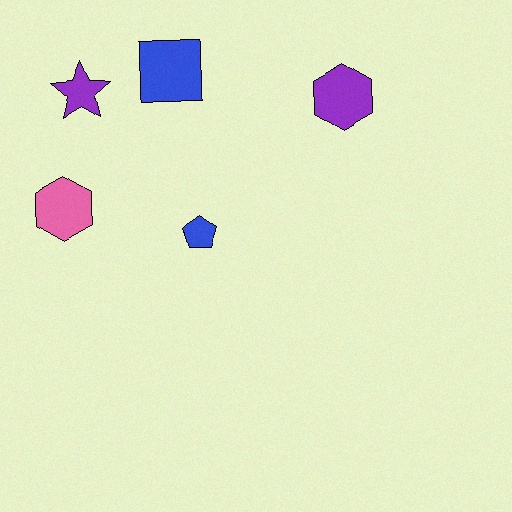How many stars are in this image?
There is 1 star.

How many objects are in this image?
There are 5 objects.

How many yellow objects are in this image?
There are no yellow objects.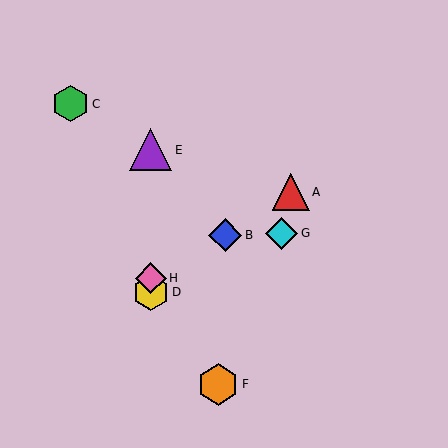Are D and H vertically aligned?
Yes, both are at x≈151.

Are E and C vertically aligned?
No, E is at x≈151 and C is at x≈70.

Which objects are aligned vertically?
Objects D, E, H are aligned vertically.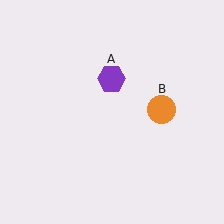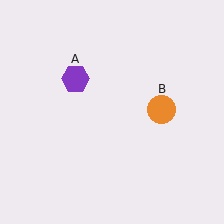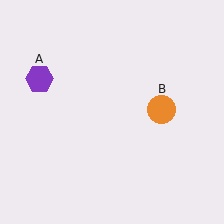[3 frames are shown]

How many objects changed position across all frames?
1 object changed position: purple hexagon (object A).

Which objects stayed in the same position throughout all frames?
Orange circle (object B) remained stationary.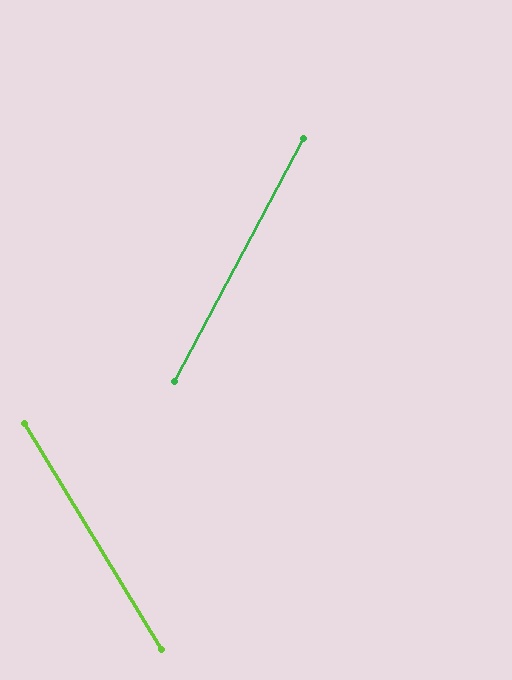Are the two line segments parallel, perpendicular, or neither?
Neither parallel nor perpendicular — they differ by about 59°.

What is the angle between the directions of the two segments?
Approximately 59 degrees.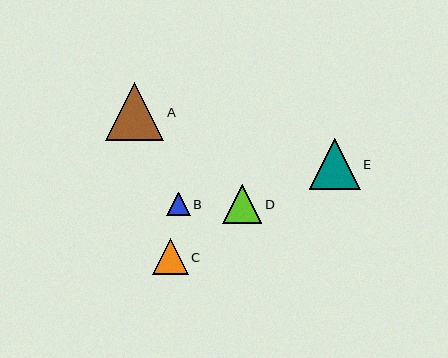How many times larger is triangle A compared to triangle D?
Triangle A is approximately 1.5 times the size of triangle D.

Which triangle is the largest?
Triangle A is the largest with a size of approximately 59 pixels.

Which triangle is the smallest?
Triangle B is the smallest with a size of approximately 24 pixels.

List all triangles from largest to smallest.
From largest to smallest: A, E, D, C, B.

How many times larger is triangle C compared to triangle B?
Triangle C is approximately 1.5 times the size of triangle B.